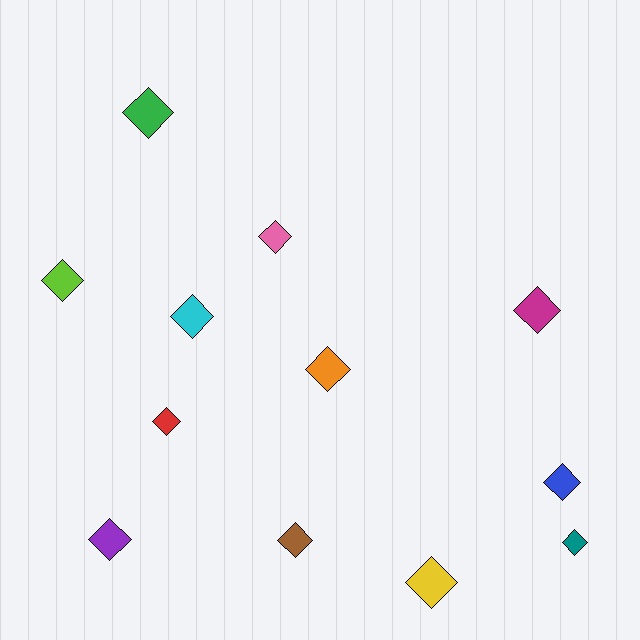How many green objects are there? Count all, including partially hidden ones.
There is 1 green object.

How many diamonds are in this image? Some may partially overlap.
There are 12 diamonds.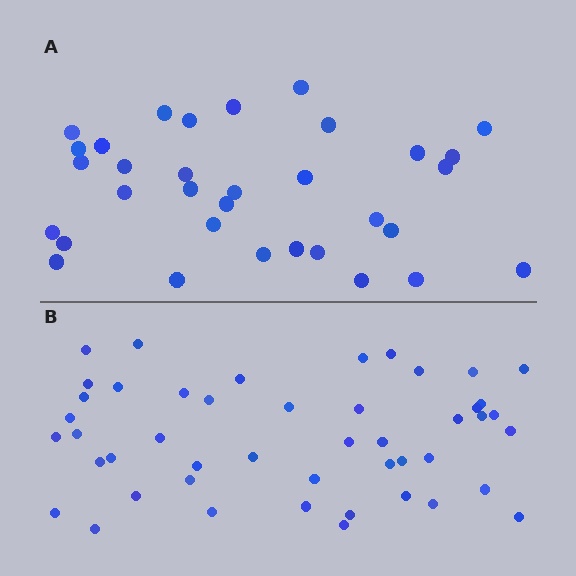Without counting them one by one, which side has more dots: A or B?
Region B (the bottom region) has more dots.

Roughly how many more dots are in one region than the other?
Region B has approximately 15 more dots than region A.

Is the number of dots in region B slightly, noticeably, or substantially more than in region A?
Region B has noticeably more, but not dramatically so. The ratio is roughly 1.4 to 1.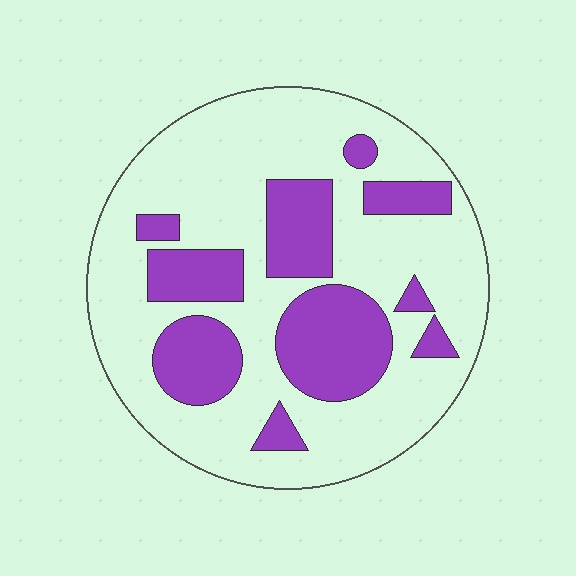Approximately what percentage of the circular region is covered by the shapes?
Approximately 30%.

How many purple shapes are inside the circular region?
10.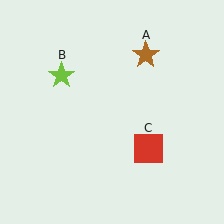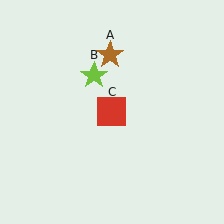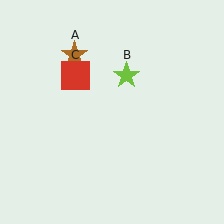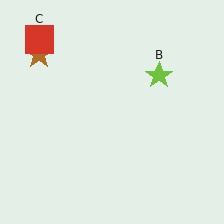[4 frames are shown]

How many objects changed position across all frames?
3 objects changed position: brown star (object A), lime star (object B), red square (object C).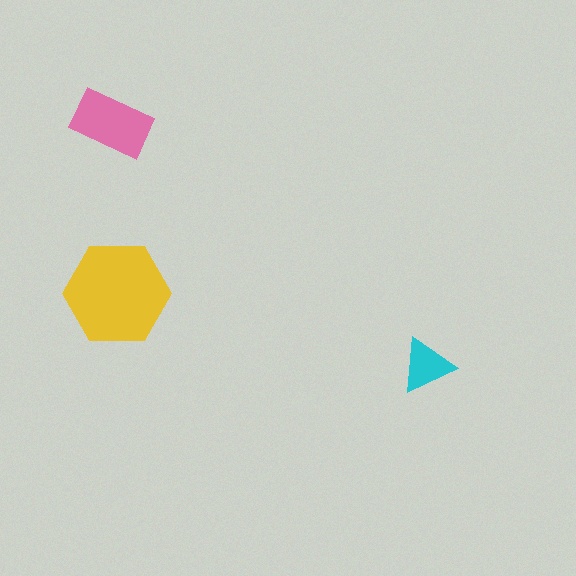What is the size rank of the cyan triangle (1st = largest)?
3rd.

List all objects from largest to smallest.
The yellow hexagon, the pink rectangle, the cyan triangle.